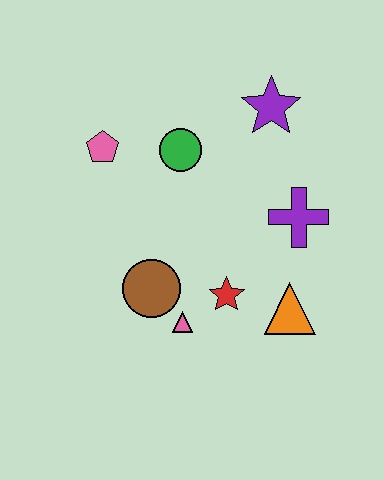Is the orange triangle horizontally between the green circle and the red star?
No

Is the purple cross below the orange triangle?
No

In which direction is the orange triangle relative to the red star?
The orange triangle is to the right of the red star.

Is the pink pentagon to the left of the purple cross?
Yes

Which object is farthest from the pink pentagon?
The orange triangle is farthest from the pink pentagon.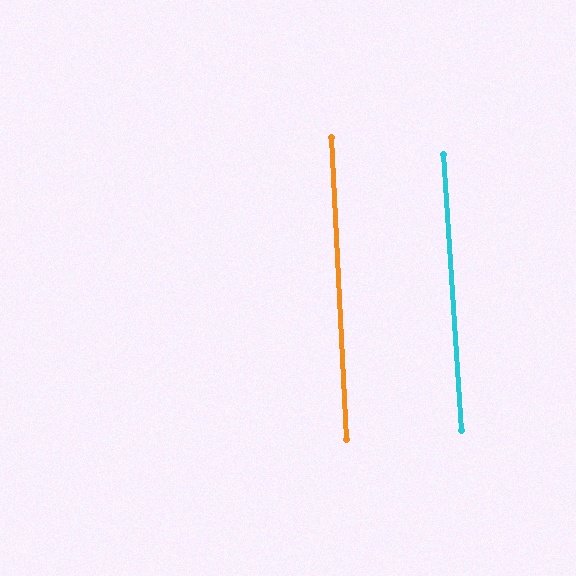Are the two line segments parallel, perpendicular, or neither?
Parallel — their directions differ by only 0.9°.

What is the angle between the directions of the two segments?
Approximately 1 degree.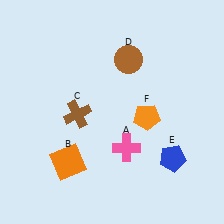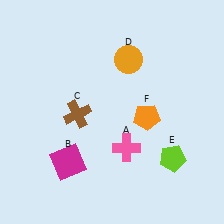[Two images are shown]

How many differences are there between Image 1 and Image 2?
There are 3 differences between the two images.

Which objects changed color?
B changed from orange to magenta. D changed from brown to orange. E changed from blue to lime.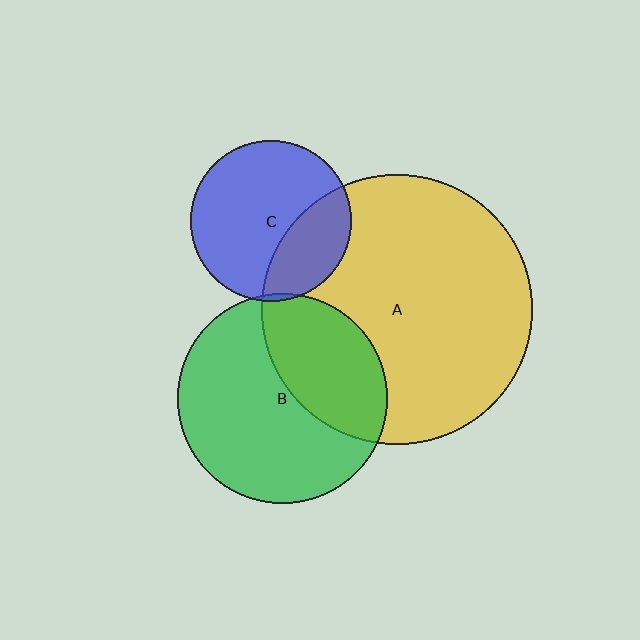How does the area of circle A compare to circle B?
Approximately 1.7 times.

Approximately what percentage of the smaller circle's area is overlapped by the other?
Approximately 35%.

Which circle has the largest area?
Circle A (yellow).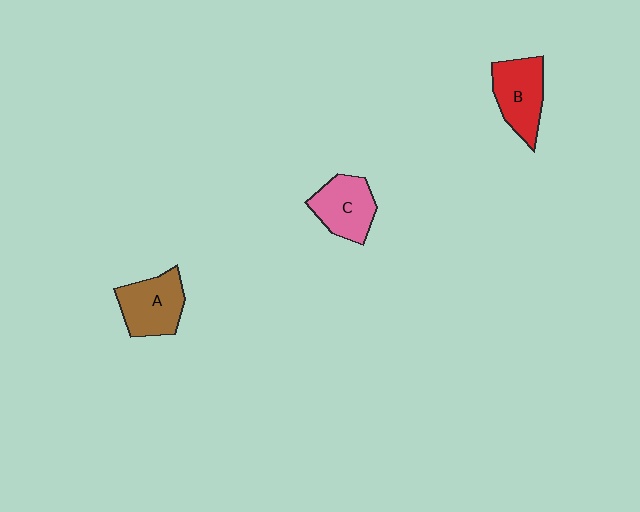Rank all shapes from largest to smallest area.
From largest to smallest: A (brown), B (red), C (pink).